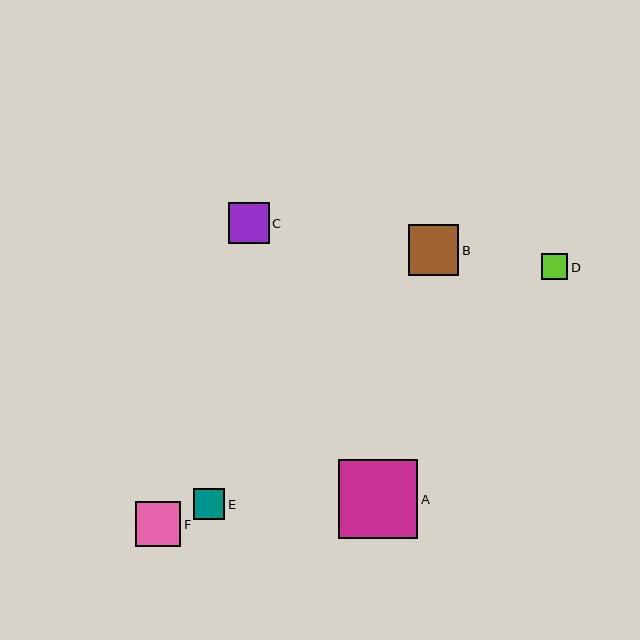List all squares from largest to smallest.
From largest to smallest: A, B, F, C, E, D.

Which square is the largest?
Square A is the largest with a size of approximately 79 pixels.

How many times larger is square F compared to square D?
Square F is approximately 1.7 times the size of square D.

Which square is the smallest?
Square D is the smallest with a size of approximately 26 pixels.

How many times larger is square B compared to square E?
Square B is approximately 1.6 times the size of square E.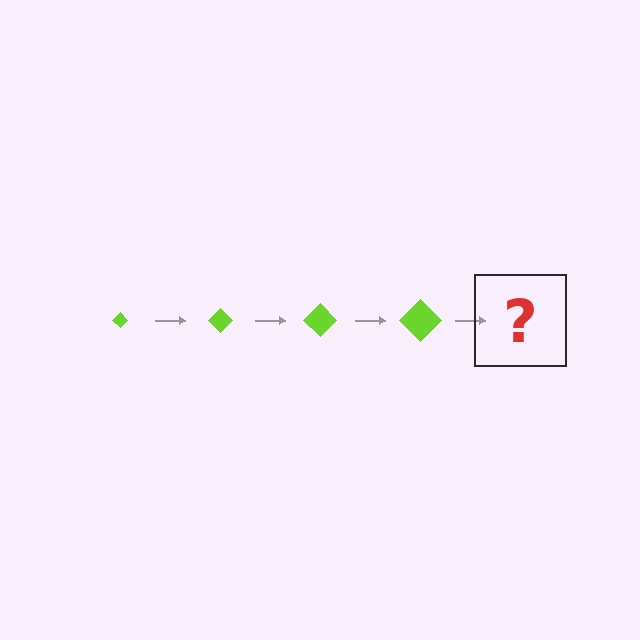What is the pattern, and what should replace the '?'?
The pattern is that the diamond gets progressively larger each step. The '?' should be a lime diamond, larger than the previous one.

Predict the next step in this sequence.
The next step is a lime diamond, larger than the previous one.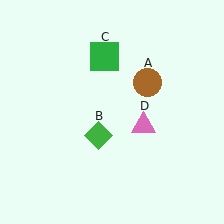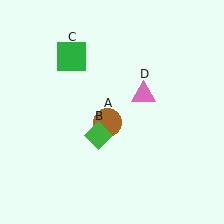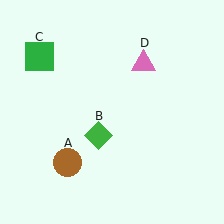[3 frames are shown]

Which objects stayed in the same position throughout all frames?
Green diamond (object B) remained stationary.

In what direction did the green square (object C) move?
The green square (object C) moved left.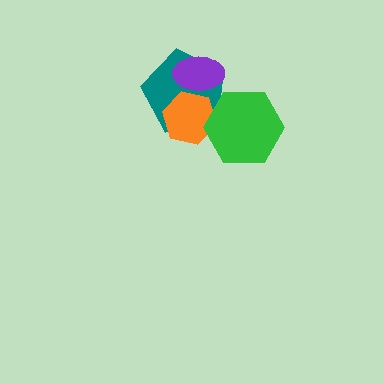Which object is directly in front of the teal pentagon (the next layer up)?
The purple ellipse is directly in front of the teal pentagon.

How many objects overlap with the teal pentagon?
3 objects overlap with the teal pentagon.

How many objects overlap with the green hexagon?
2 objects overlap with the green hexagon.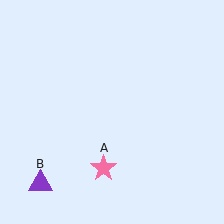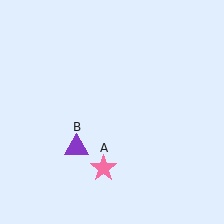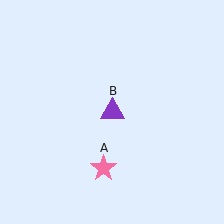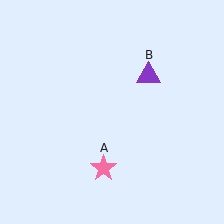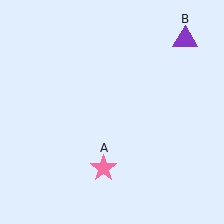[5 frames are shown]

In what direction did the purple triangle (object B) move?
The purple triangle (object B) moved up and to the right.